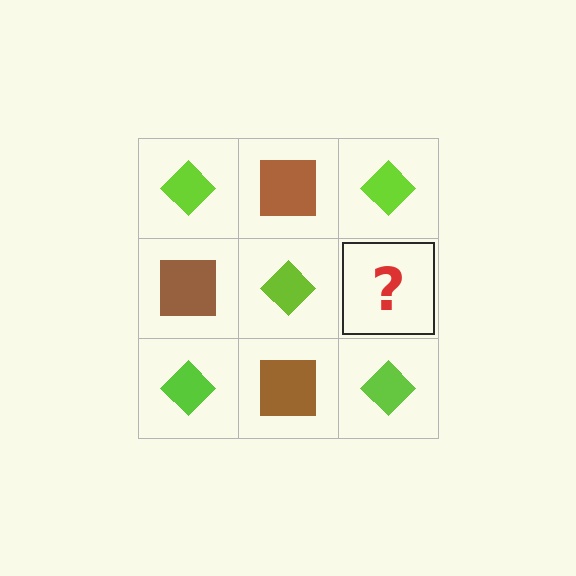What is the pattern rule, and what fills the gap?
The rule is that it alternates lime diamond and brown square in a checkerboard pattern. The gap should be filled with a brown square.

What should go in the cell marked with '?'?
The missing cell should contain a brown square.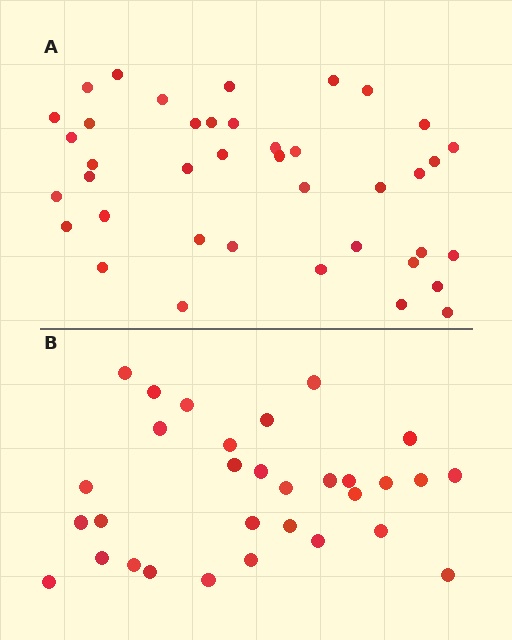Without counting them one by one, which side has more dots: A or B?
Region A (the top region) has more dots.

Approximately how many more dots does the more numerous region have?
Region A has roughly 8 or so more dots than region B.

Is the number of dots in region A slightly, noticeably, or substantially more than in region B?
Region A has noticeably more, but not dramatically so. The ratio is roughly 1.3 to 1.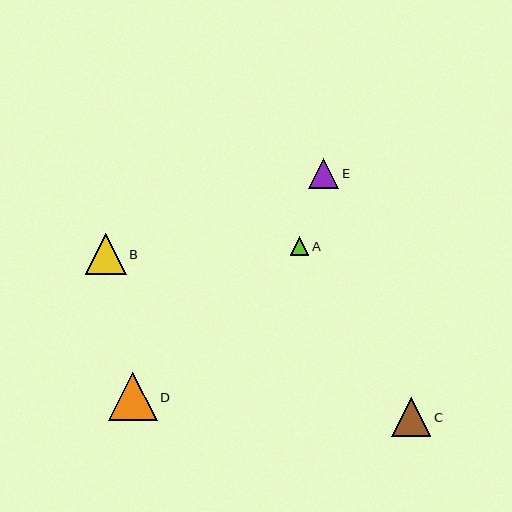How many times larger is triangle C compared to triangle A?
Triangle C is approximately 2.1 times the size of triangle A.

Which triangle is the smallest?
Triangle A is the smallest with a size of approximately 18 pixels.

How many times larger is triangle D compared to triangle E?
Triangle D is approximately 1.6 times the size of triangle E.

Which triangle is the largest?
Triangle D is the largest with a size of approximately 49 pixels.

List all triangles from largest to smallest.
From largest to smallest: D, B, C, E, A.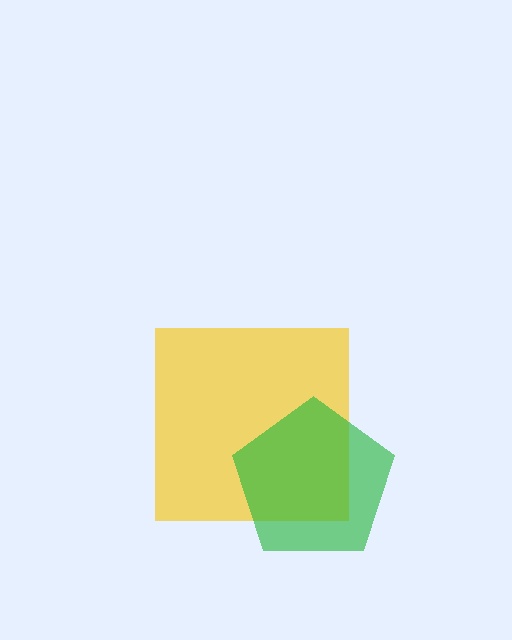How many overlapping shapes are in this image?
There are 2 overlapping shapes in the image.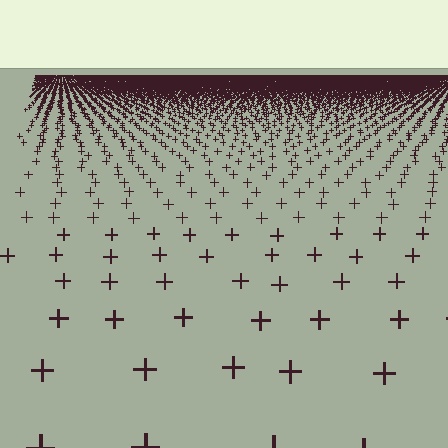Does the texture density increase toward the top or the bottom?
Density increases toward the top.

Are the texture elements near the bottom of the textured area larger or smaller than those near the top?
Larger. Near the bottom, elements are closer to the viewer and appear at a bigger on-screen size.